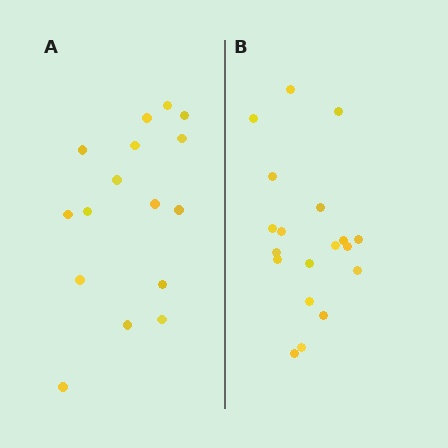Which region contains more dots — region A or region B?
Region B (the right region) has more dots.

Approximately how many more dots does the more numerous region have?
Region B has just a few more — roughly 2 or 3 more dots than region A.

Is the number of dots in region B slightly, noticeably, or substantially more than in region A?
Region B has only slightly more — the two regions are fairly close. The ratio is roughly 1.2 to 1.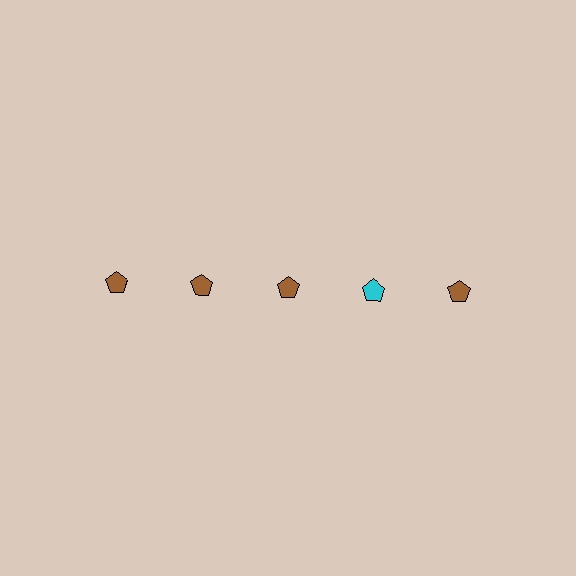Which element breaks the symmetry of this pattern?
The cyan pentagon in the top row, second from right column breaks the symmetry. All other shapes are brown pentagons.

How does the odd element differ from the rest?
It has a different color: cyan instead of brown.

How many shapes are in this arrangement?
There are 5 shapes arranged in a grid pattern.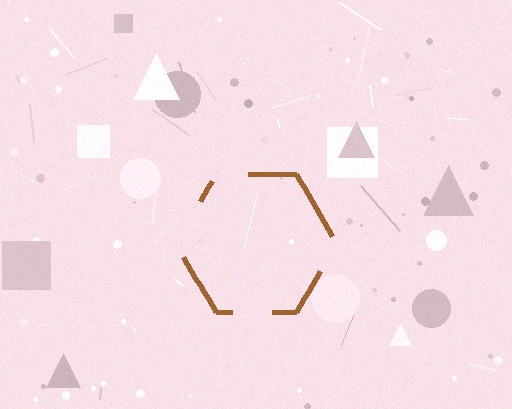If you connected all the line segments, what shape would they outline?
They would outline a hexagon.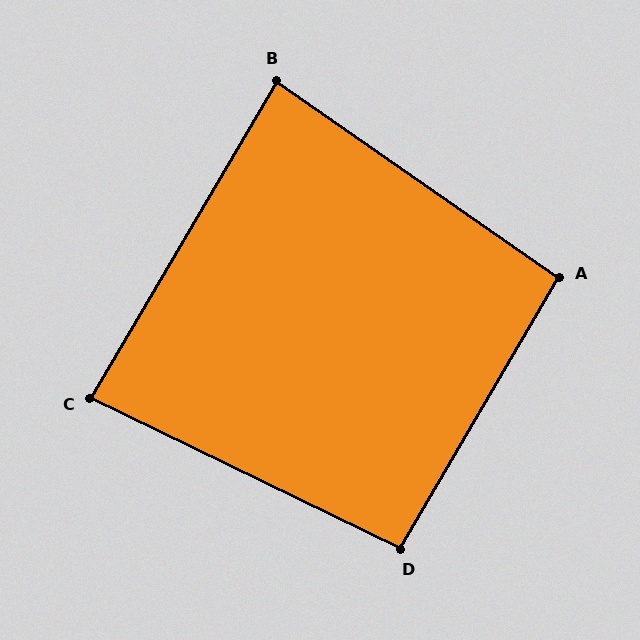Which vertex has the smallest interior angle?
C, at approximately 85 degrees.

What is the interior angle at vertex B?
Approximately 86 degrees (approximately right).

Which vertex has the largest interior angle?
A, at approximately 95 degrees.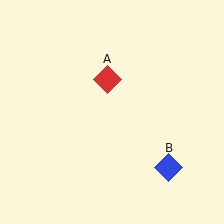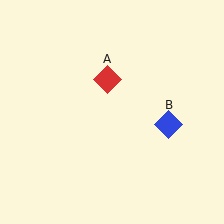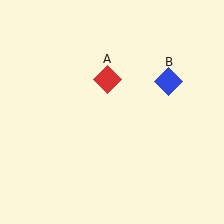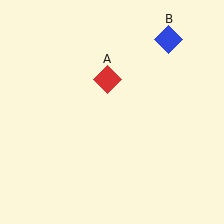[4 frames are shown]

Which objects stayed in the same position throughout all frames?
Red diamond (object A) remained stationary.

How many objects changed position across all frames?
1 object changed position: blue diamond (object B).